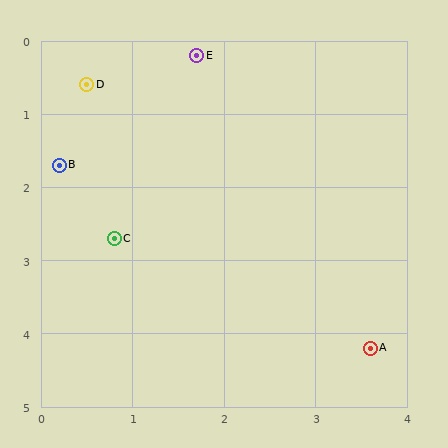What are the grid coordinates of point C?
Point C is at approximately (0.8, 2.7).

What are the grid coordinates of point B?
Point B is at approximately (0.2, 1.7).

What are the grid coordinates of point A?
Point A is at approximately (3.6, 4.2).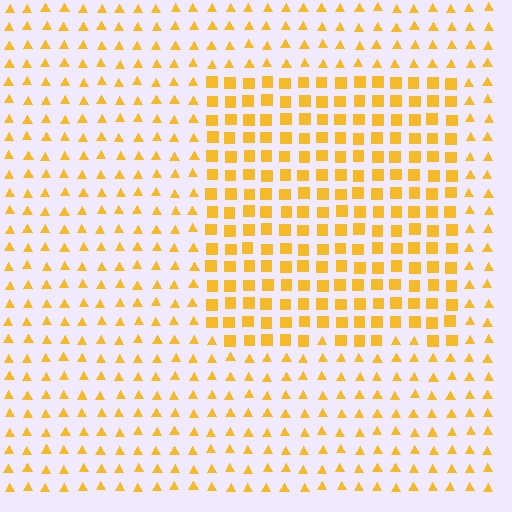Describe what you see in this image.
The image is filled with small yellow elements arranged in a uniform grid. A rectangle-shaped region contains squares, while the surrounding area contains triangles. The boundary is defined purely by the change in element shape.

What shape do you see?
I see a rectangle.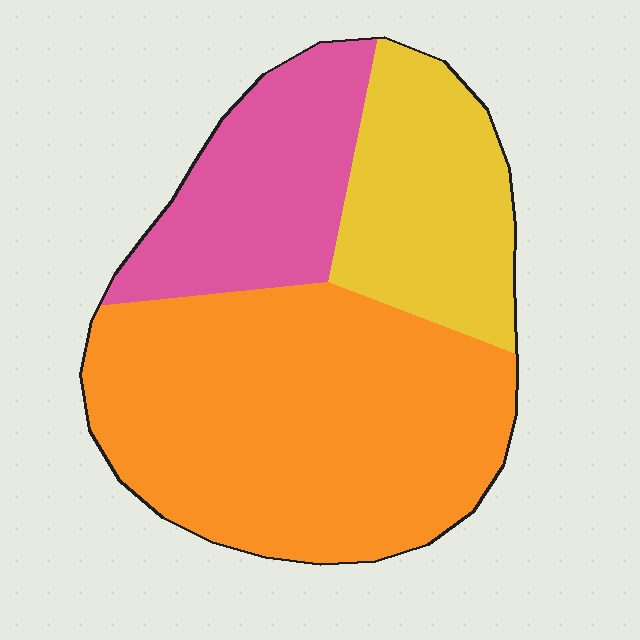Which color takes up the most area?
Orange, at roughly 55%.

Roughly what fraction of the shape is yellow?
Yellow covers about 25% of the shape.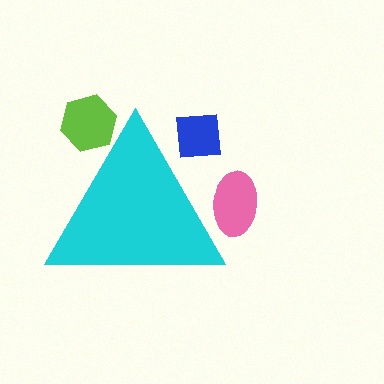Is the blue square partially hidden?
Yes, the blue square is partially hidden behind the cyan triangle.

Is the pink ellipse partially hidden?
Yes, the pink ellipse is partially hidden behind the cyan triangle.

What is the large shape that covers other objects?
A cyan triangle.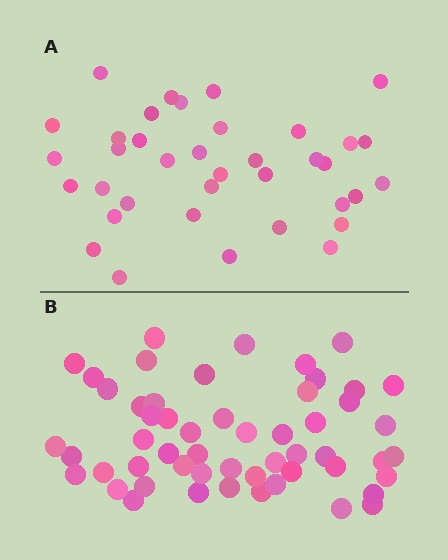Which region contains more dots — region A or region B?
Region B (the bottom region) has more dots.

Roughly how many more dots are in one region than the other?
Region B has approximately 15 more dots than region A.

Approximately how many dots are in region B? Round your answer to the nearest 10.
About 50 dots. (The exact count is 54, which rounds to 50.)